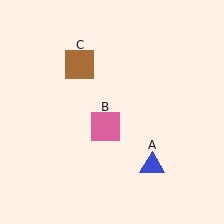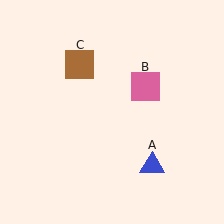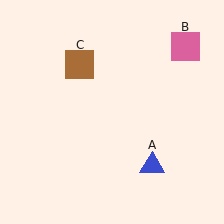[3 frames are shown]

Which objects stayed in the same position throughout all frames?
Blue triangle (object A) and brown square (object C) remained stationary.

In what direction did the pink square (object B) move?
The pink square (object B) moved up and to the right.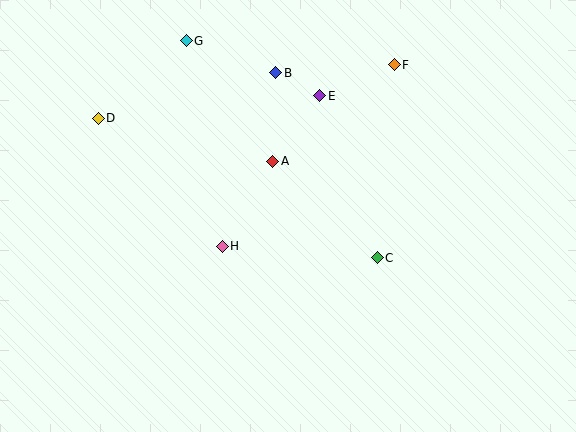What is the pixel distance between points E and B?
The distance between E and B is 50 pixels.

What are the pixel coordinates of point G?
Point G is at (186, 41).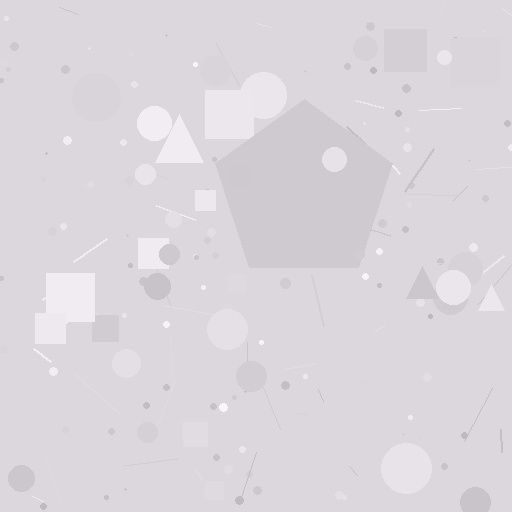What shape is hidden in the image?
A pentagon is hidden in the image.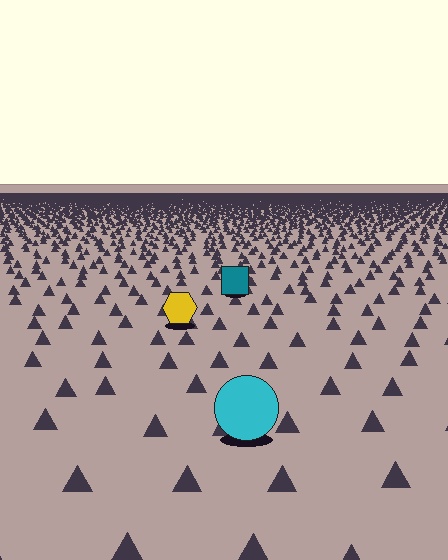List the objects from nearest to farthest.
From nearest to farthest: the cyan circle, the yellow hexagon, the teal square.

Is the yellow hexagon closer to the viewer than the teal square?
Yes. The yellow hexagon is closer — you can tell from the texture gradient: the ground texture is coarser near it.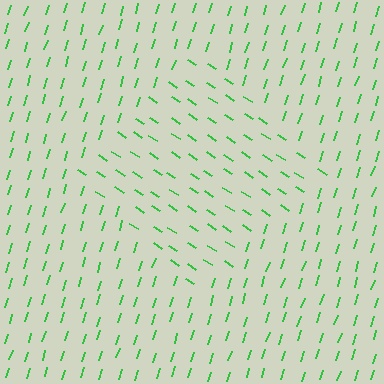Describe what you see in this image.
The image is filled with small green line segments. A diamond region in the image has lines oriented differently from the surrounding lines, creating a visible texture boundary.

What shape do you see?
I see a diamond.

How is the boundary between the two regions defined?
The boundary is defined purely by a change in line orientation (approximately 75 degrees difference). All lines are the same color and thickness.